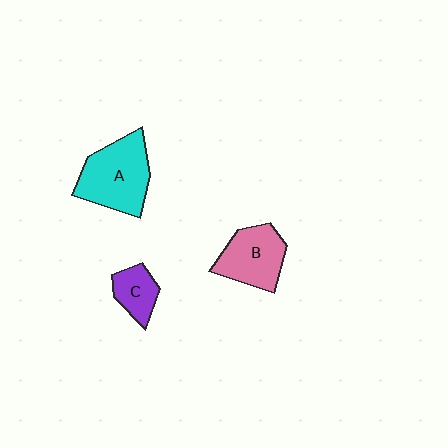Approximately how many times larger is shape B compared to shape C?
Approximately 1.7 times.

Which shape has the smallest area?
Shape C (purple).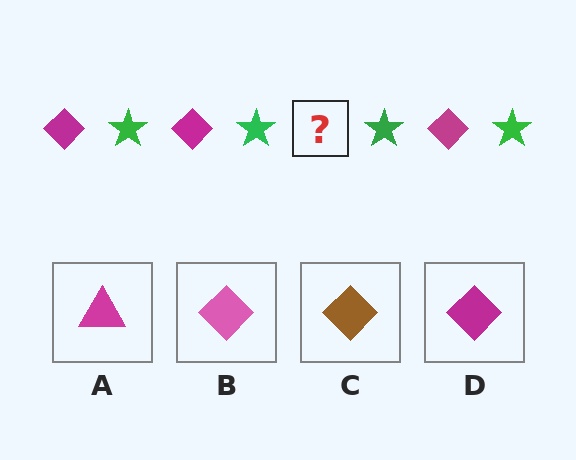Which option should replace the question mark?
Option D.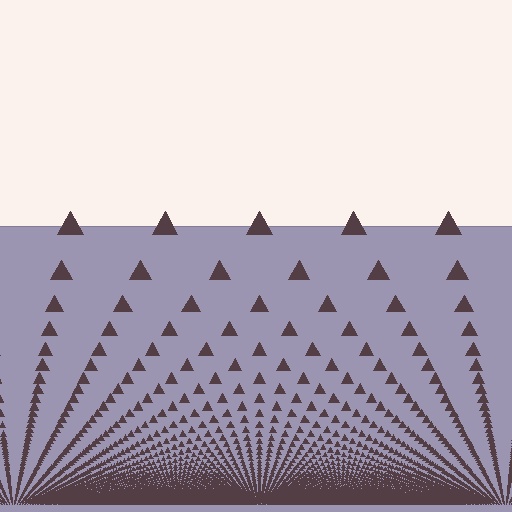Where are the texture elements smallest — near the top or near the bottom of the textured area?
Near the bottom.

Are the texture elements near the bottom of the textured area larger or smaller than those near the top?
Smaller. The gradient is inverted — elements near the bottom are smaller and denser.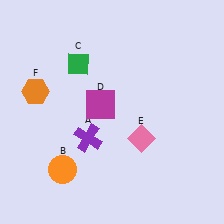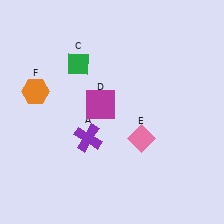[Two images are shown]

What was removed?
The orange circle (B) was removed in Image 2.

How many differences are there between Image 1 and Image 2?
There is 1 difference between the two images.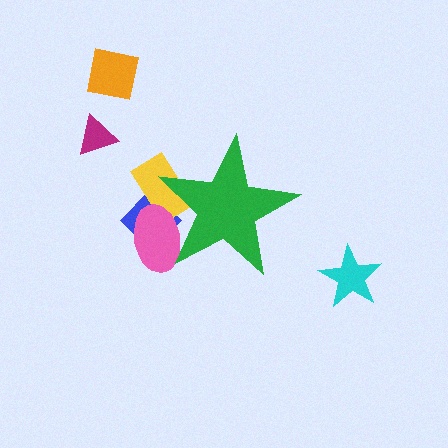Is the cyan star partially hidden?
No, the cyan star is fully visible.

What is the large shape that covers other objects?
A green star.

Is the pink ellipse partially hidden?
Yes, the pink ellipse is partially hidden behind the green star.